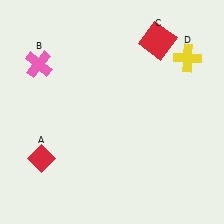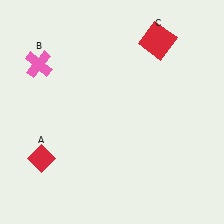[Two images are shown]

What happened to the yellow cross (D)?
The yellow cross (D) was removed in Image 2. It was in the top-right area of Image 1.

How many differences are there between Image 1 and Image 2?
There is 1 difference between the two images.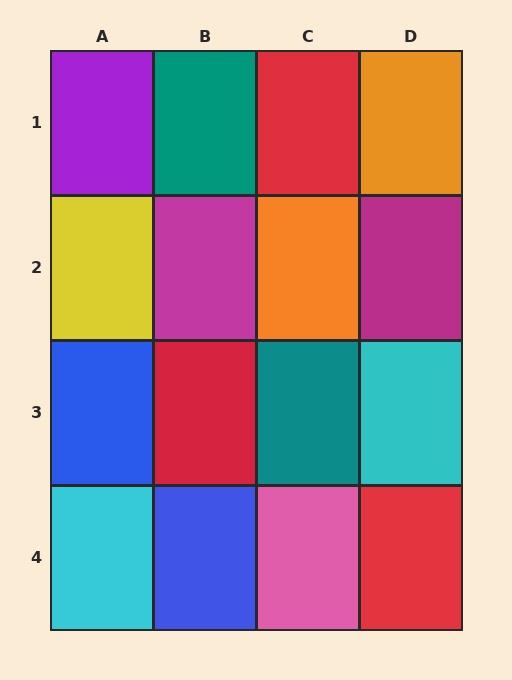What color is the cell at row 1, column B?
Teal.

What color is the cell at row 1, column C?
Red.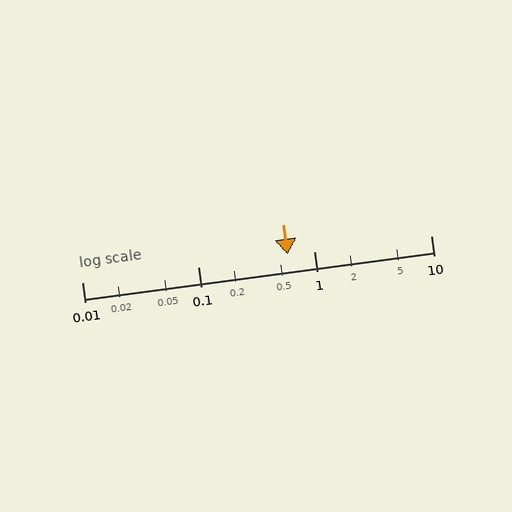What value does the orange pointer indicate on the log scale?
The pointer indicates approximately 0.59.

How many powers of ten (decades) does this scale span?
The scale spans 3 decades, from 0.01 to 10.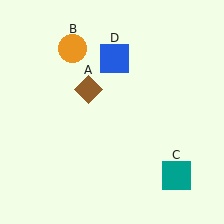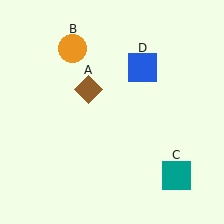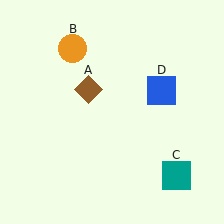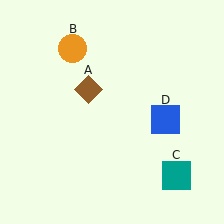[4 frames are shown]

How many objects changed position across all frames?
1 object changed position: blue square (object D).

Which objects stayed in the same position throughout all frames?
Brown diamond (object A) and orange circle (object B) and teal square (object C) remained stationary.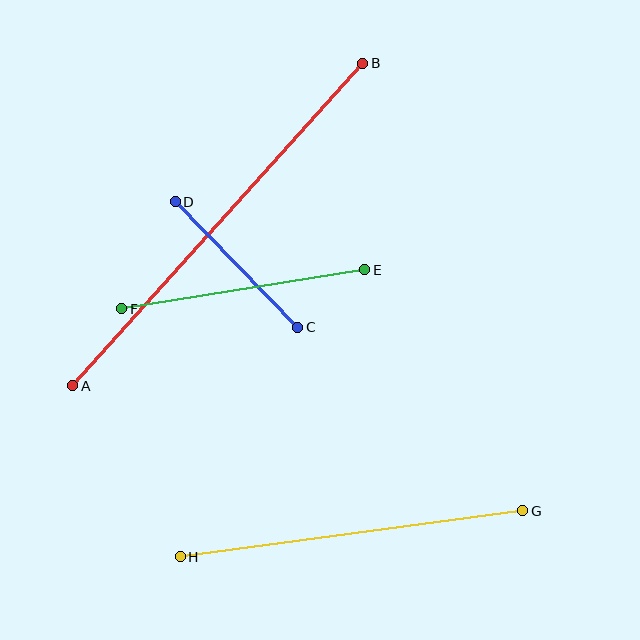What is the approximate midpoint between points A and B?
The midpoint is at approximately (218, 224) pixels.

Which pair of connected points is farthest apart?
Points A and B are farthest apart.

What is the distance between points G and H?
The distance is approximately 345 pixels.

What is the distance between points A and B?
The distance is approximately 434 pixels.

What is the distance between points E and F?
The distance is approximately 246 pixels.